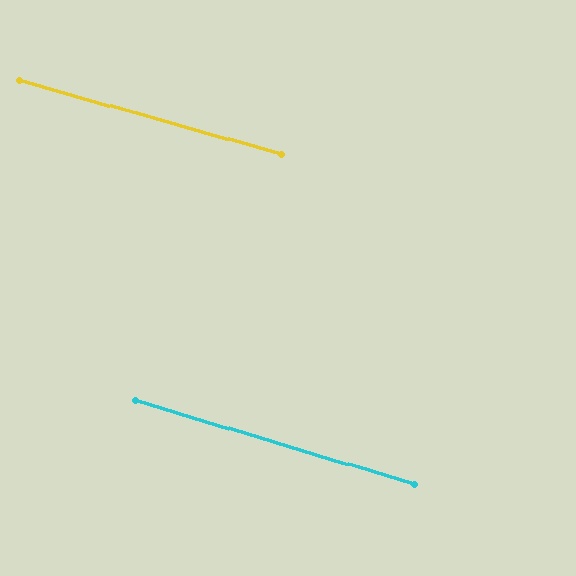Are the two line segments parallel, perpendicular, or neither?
Parallel — their directions differ by only 0.8°.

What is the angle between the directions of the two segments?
Approximately 1 degree.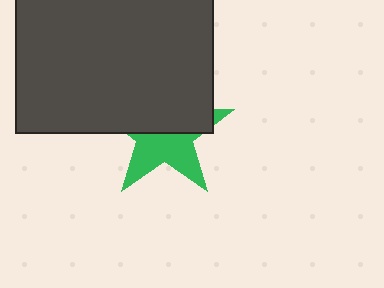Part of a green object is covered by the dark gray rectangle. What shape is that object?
It is a star.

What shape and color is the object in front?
The object in front is a dark gray rectangle.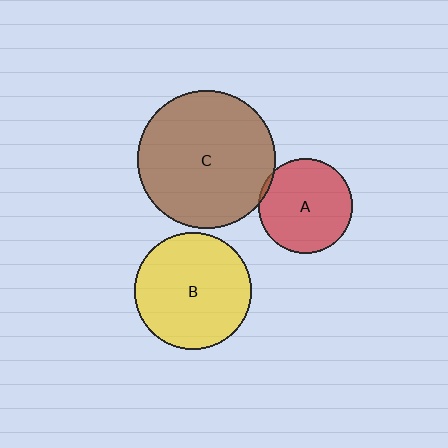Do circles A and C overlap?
Yes.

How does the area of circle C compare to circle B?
Approximately 1.4 times.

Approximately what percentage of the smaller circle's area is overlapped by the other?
Approximately 5%.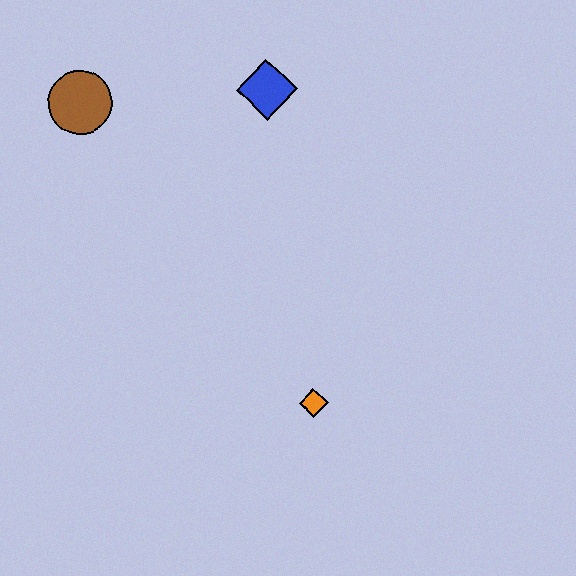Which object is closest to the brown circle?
The blue diamond is closest to the brown circle.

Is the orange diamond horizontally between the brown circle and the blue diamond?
No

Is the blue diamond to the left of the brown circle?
No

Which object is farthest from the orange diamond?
The brown circle is farthest from the orange diamond.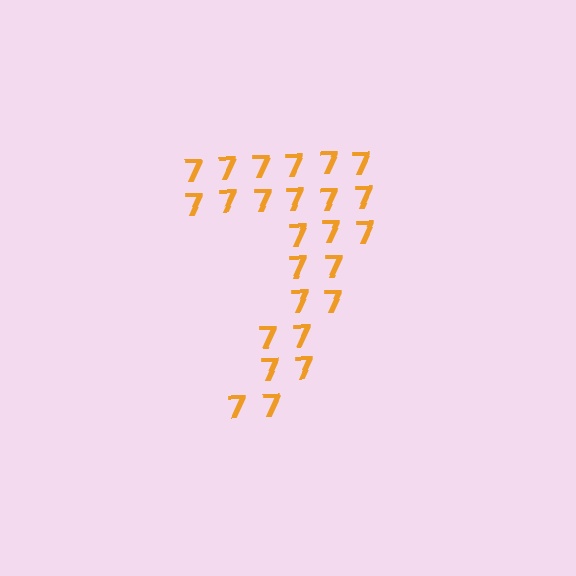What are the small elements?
The small elements are digit 7's.